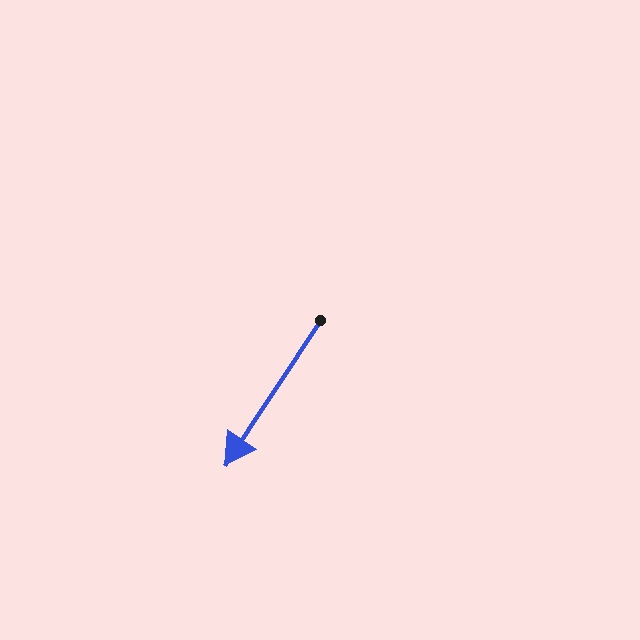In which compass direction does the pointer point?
Southwest.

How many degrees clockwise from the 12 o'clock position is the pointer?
Approximately 213 degrees.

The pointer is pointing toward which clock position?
Roughly 7 o'clock.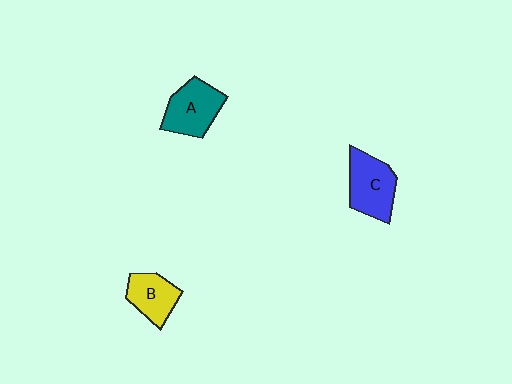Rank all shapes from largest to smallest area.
From largest to smallest: C (blue), A (teal), B (yellow).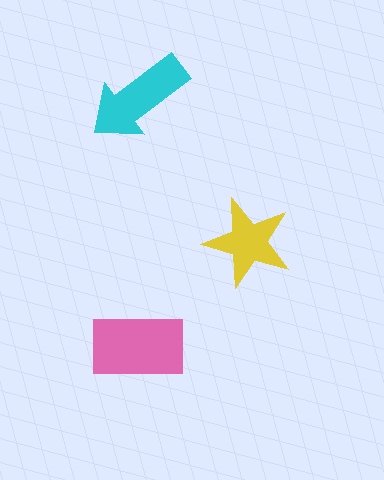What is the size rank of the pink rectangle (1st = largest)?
1st.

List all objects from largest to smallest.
The pink rectangle, the cyan arrow, the yellow star.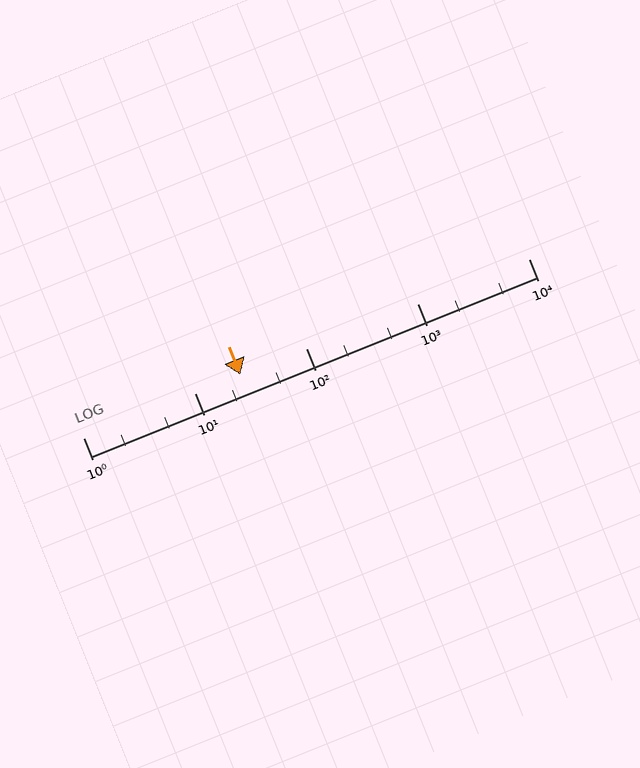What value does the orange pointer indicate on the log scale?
The pointer indicates approximately 26.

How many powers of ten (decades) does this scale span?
The scale spans 4 decades, from 1 to 10000.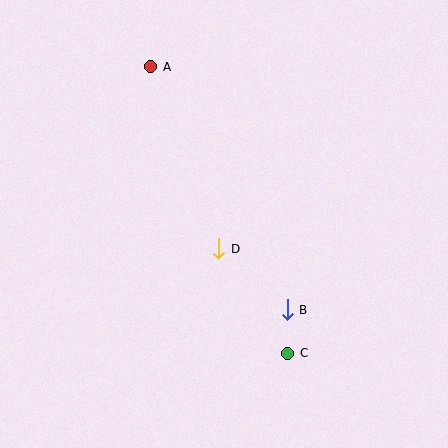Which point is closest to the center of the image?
Point D at (219, 249) is closest to the center.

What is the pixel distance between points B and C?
The distance between B and C is 44 pixels.